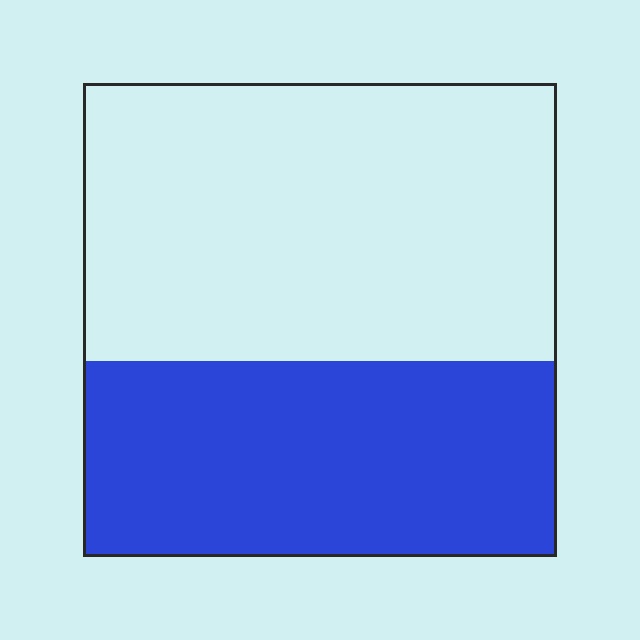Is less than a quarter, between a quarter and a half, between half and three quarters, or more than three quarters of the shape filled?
Between a quarter and a half.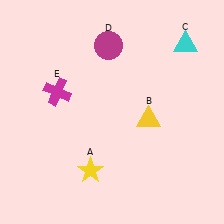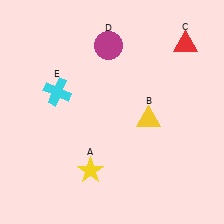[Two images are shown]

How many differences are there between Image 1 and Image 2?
There are 2 differences between the two images.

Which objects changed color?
C changed from cyan to red. E changed from magenta to cyan.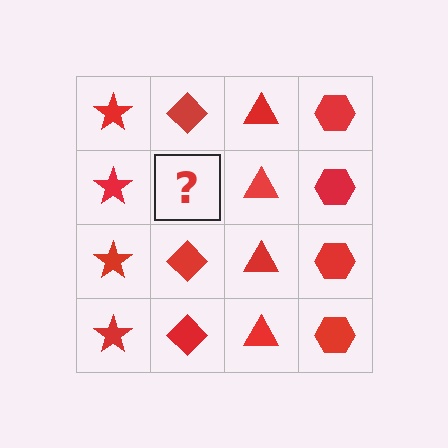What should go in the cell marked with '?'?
The missing cell should contain a red diamond.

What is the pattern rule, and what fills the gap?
The rule is that each column has a consistent shape. The gap should be filled with a red diamond.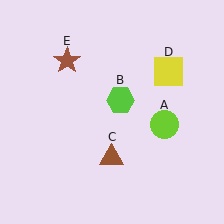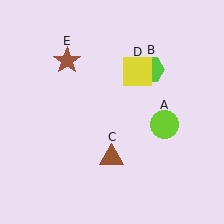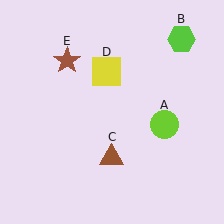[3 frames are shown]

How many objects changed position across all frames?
2 objects changed position: lime hexagon (object B), yellow square (object D).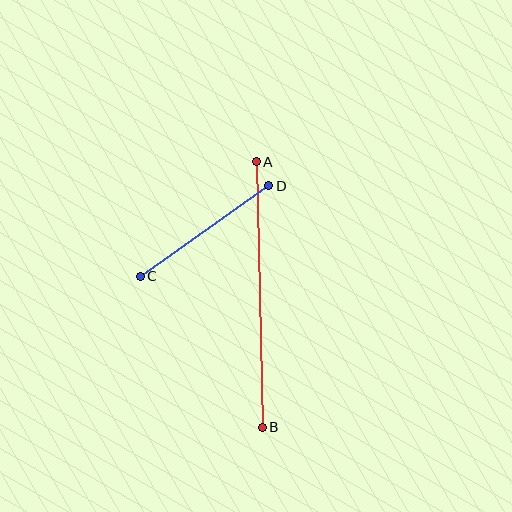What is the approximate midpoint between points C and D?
The midpoint is at approximately (204, 231) pixels.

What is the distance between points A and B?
The distance is approximately 266 pixels.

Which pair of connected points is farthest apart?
Points A and B are farthest apart.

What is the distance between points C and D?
The distance is approximately 157 pixels.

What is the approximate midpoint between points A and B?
The midpoint is at approximately (259, 294) pixels.